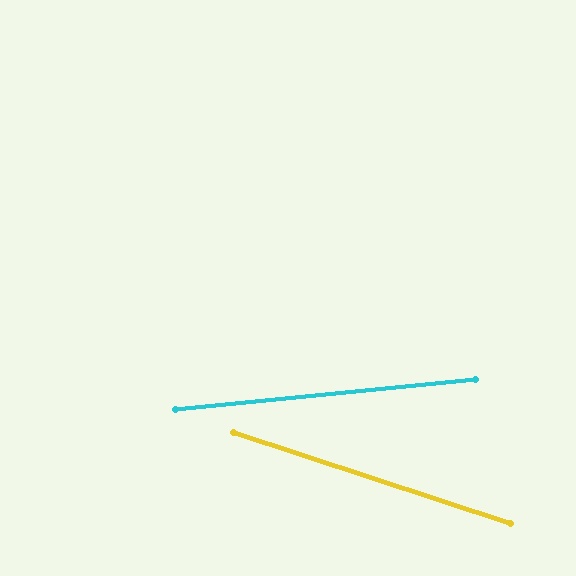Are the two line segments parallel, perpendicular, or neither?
Neither parallel nor perpendicular — they differ by about 24°.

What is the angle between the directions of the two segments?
Approximately 24 degrees.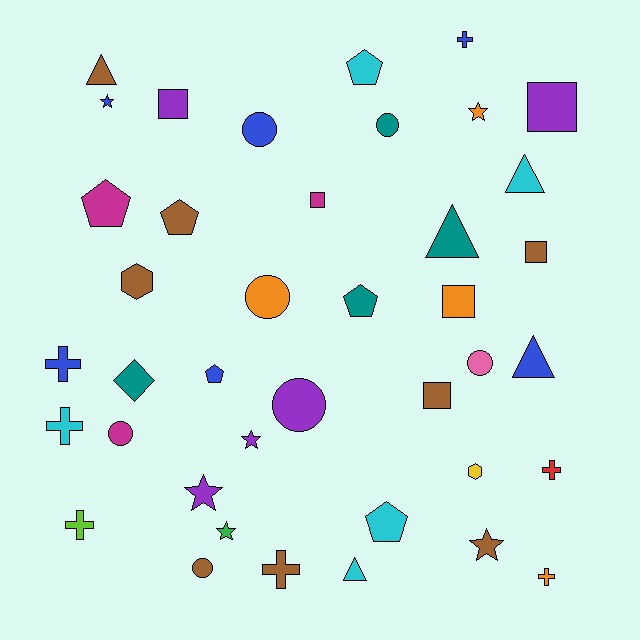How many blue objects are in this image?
There are 6 blue objects.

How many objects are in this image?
There are 40 objects.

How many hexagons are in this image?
There are 2 hexagons.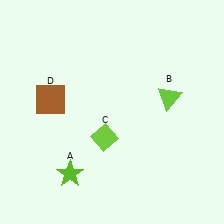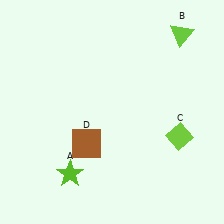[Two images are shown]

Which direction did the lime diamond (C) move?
The lime diamond (C) moved right.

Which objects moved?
The objects that moved are: the lime triangle (B), the lime diamond (C), the brown square (D).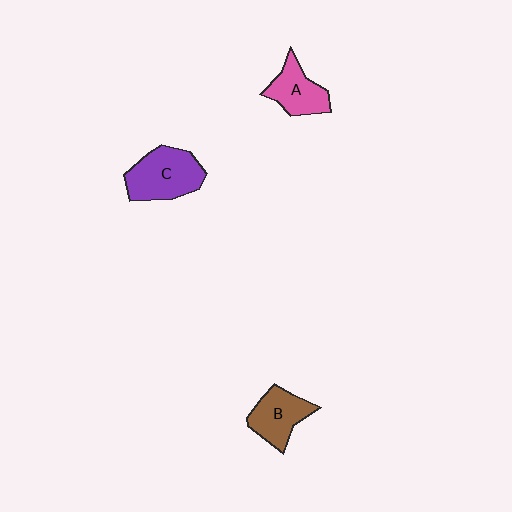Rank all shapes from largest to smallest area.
From largest to smallest: C (purple), B (brown), A (pink).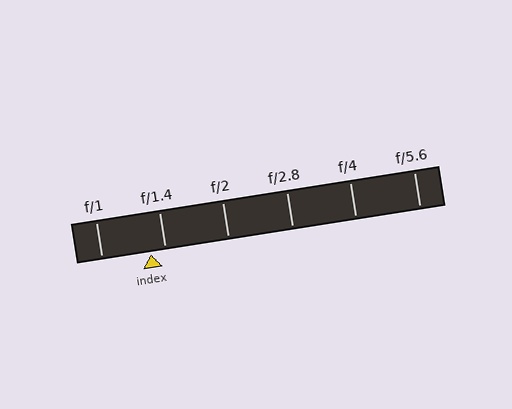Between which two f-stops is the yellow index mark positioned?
The index mark is between f/1 and f/1.4.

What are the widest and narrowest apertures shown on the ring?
The widest aperture shown is f/1 and the narrowest is f/5.6.